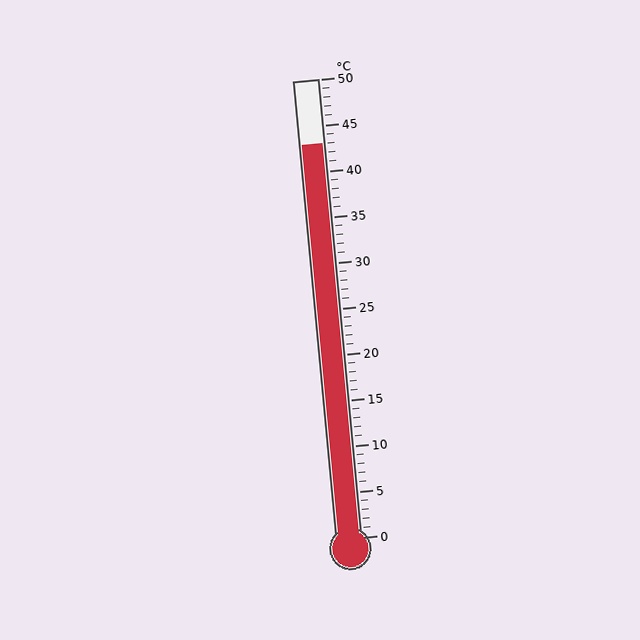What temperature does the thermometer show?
The thermometer shows approximately 43°C.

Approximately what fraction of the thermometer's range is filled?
The thermometer is filled to approximately 85% of its range.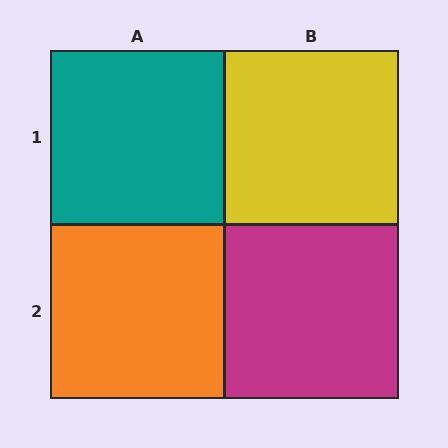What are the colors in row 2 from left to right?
Orange, magenta.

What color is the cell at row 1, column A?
Teal.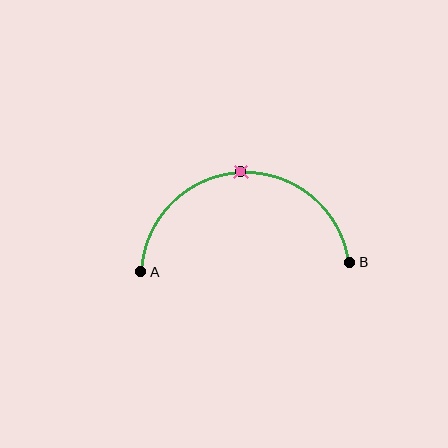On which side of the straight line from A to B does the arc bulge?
The arc bulges above the straight line connecting A and B.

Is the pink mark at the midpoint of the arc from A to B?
Yes. The pink mark lies on the arc at equal arc-length from both A and B — it is the arc midpoint.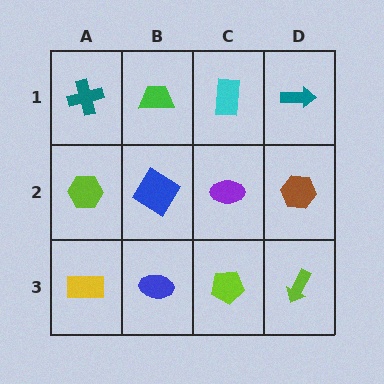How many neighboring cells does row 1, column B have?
3.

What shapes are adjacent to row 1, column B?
A blue diamond (row 2, column B), a teal cross (row 1, column A), a cyan rectangle (row 1, column C).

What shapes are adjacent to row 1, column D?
A brown hexagon (row 2, column D), a cyan rectangle (row 1, column C).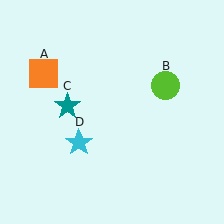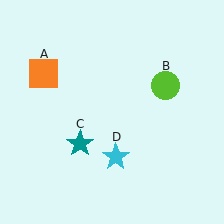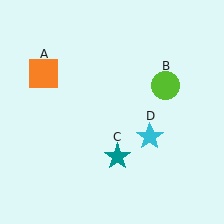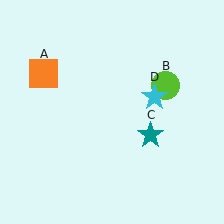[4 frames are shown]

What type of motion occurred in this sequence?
The teal star (object C), cyan star (object D) rotated counterclockwise around the center of the scene.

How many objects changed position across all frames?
2 objects changed position: teal star (object C), cyan star (object D).